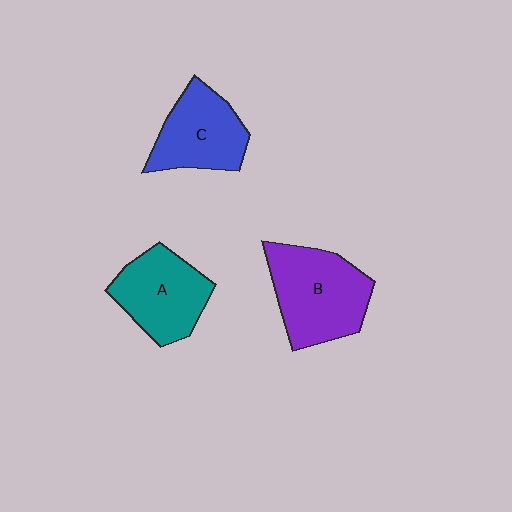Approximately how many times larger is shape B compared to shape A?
Approximately 1.2 times.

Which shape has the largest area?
Shape B (purple).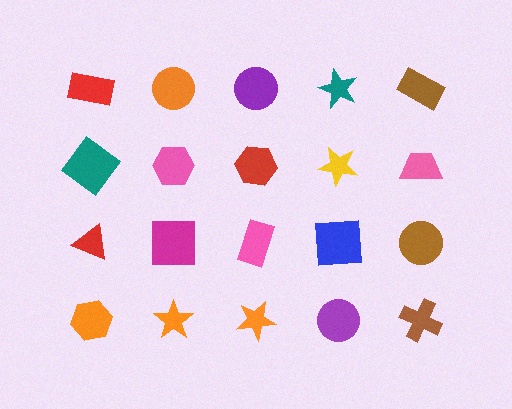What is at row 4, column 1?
An orange hexagon.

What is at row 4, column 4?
A purple circle.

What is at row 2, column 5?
A pink trapezoid.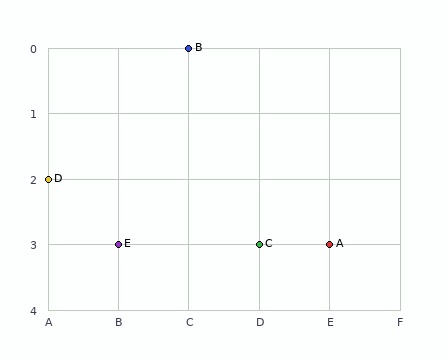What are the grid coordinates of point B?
Point B is at grid coordinates (C, 0).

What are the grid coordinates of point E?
Point E is at grid coordinates (B, 3).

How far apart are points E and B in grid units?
Points E and B are 1 column and 3 rows apart (about 3.2 grid units diagonally).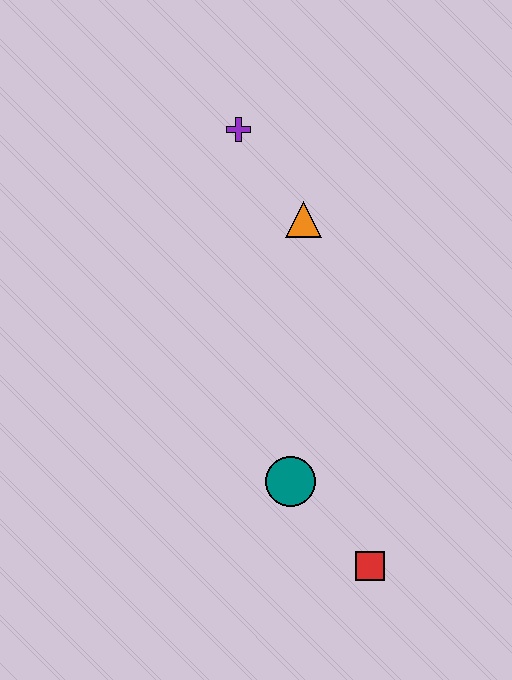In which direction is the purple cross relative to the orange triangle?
The purple cross is above the orange triangle.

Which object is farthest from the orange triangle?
The red square is farthest from the orange triangle.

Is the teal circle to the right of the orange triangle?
No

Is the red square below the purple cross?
Yes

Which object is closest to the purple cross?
The orange triangle is closest to the purple cross.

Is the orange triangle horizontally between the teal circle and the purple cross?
No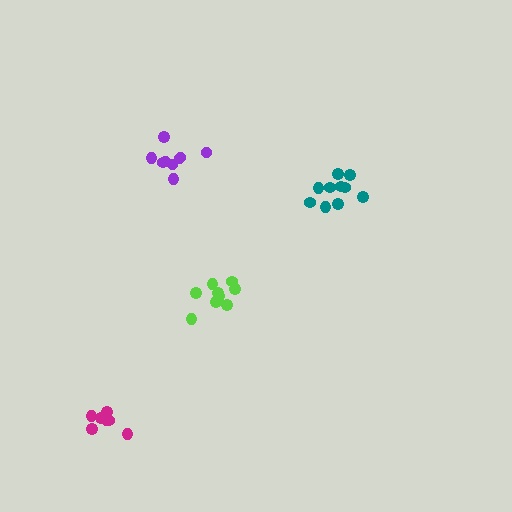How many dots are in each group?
Group 1: 9 dots, Group 2: 10 dots, Group 3: 9 dots, Group 4: 7 dots (35 total).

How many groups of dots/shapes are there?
There are 4 groups.